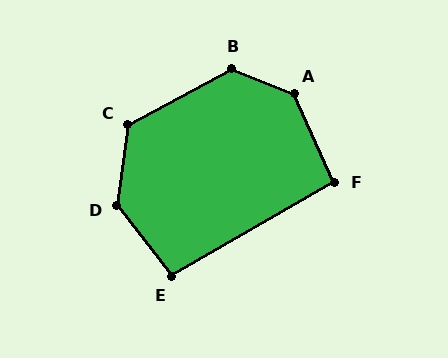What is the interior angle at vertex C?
Approximately 126 degrees (obtuse).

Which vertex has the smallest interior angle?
F, at approximately 96 degrees.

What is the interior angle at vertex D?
Approximately 135 degrees (obtuse).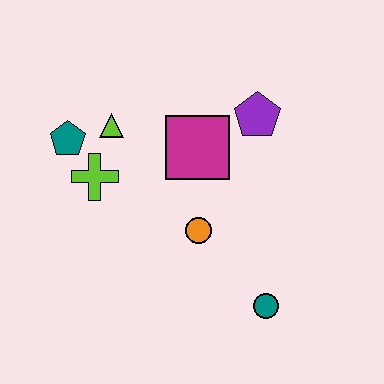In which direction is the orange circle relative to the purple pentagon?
The orange circle is below the purple pentagon.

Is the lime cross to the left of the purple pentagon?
Yes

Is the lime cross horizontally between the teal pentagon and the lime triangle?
Yes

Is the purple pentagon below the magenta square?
No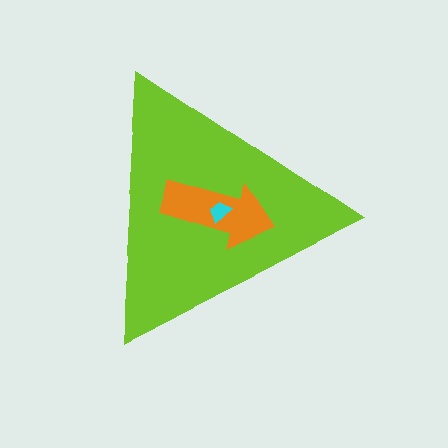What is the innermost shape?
The cyan trapezoid.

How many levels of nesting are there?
3.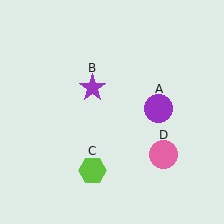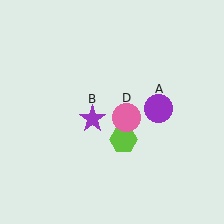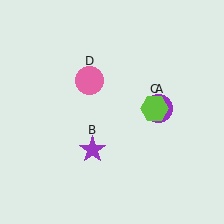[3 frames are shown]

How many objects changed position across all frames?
3 objects changed position: purple star (object B), lime hexagon (object C), pink circle (object D).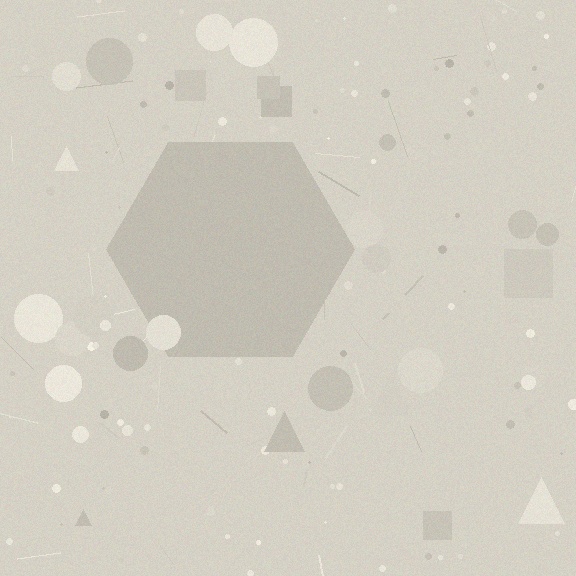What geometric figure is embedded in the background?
A hexagon is embedded in the background.